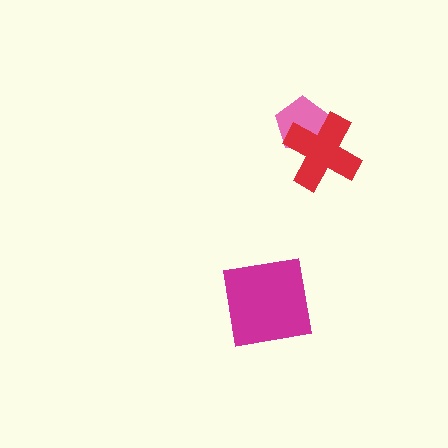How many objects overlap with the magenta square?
0 objects overlap with the magenta square.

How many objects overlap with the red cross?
1 object overlaps with the red cross.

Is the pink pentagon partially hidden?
Yes, it is partially covered by another shape.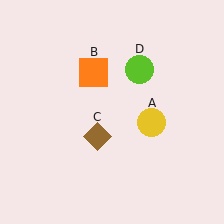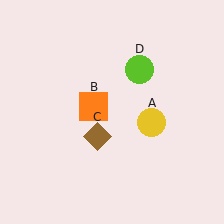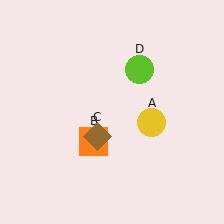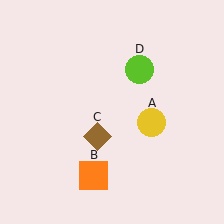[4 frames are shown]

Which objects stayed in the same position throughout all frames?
Yellow circle (object A) and brown diamond (object C) and lime circle (object D) remained stationary.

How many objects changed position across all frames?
1 object changed position: orange square (object B).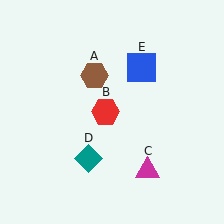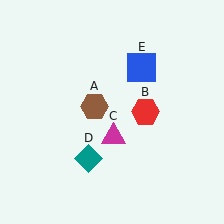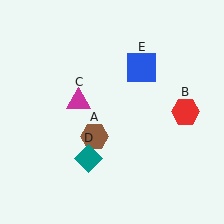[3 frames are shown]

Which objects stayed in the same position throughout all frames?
Teal diamond (object D) and blue square (object E) remained stationary.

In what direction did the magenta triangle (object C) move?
The magenta triangle (object C) moved up and to the left.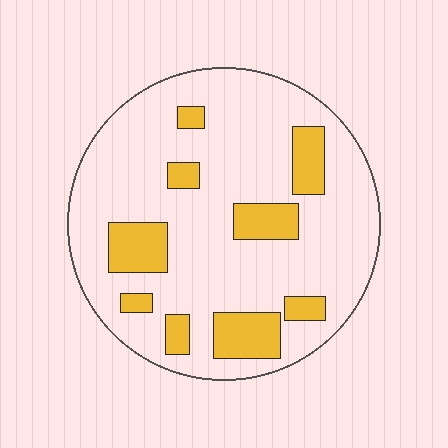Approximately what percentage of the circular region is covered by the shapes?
Approximately 20%.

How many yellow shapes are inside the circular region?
9.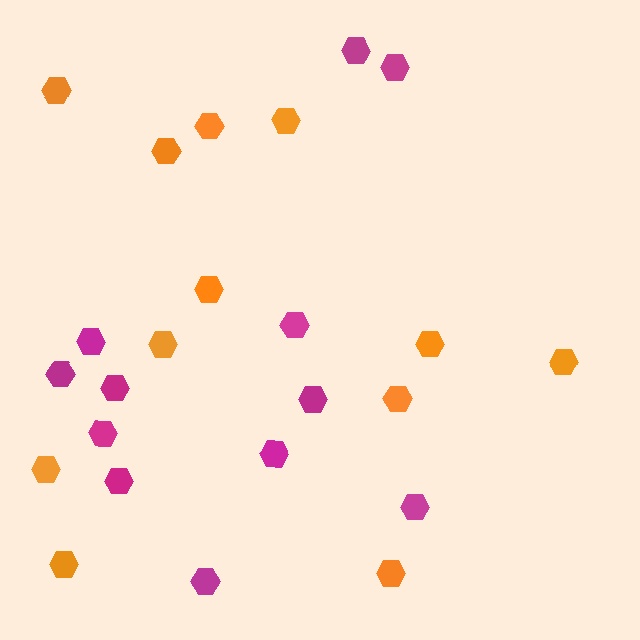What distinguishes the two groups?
There are 2 groups: one group of magenta hexagons (12) and one group of orange hexagons (12).